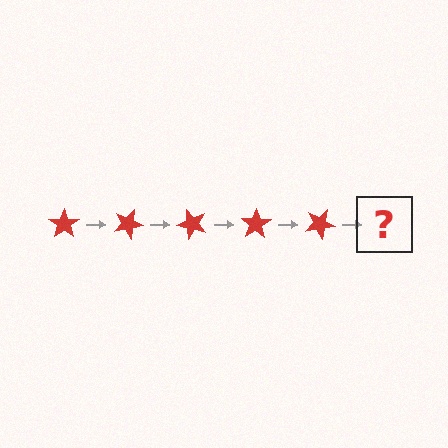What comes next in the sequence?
The next element should be a red star rotated 125 degrees.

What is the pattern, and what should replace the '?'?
The pattern is that the star rotates 25 degrees each step. The '?' should be a red star rotated 125 degrees.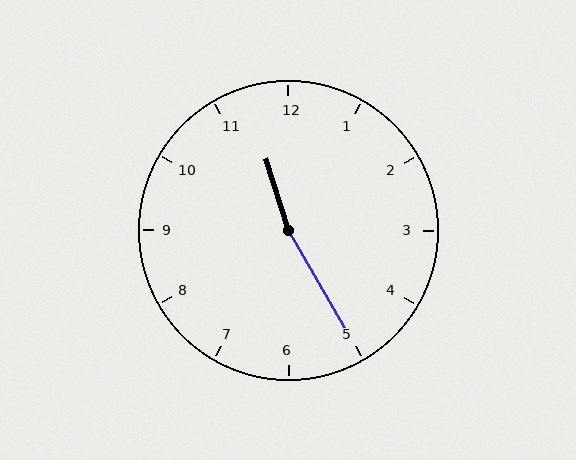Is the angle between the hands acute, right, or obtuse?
It is obtuse.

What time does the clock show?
11:25.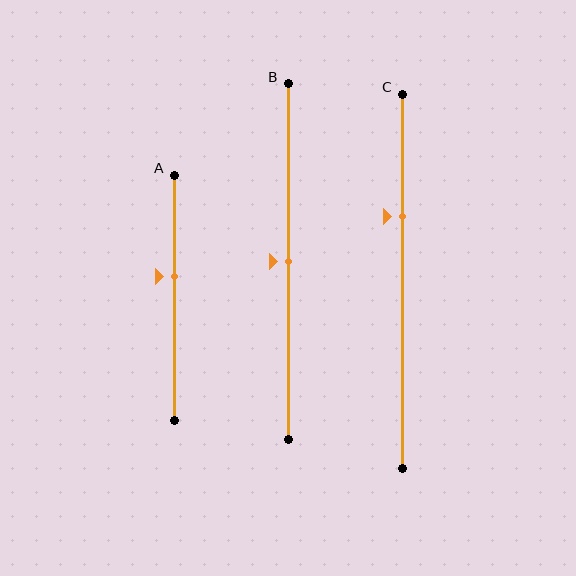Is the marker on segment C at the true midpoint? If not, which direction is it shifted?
No, the marker on segment C is shifted upward by about 17% of the segment length.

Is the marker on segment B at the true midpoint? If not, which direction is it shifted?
Yes, the marker on segment B is at the true midpoint.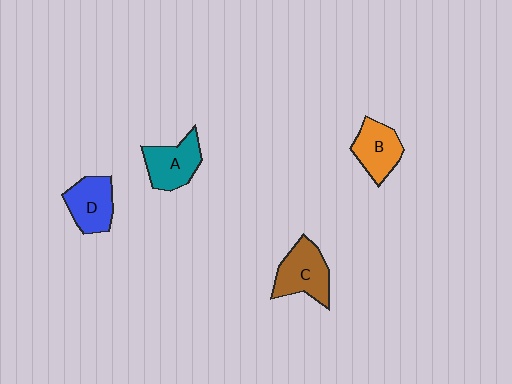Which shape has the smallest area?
Shape B (orange).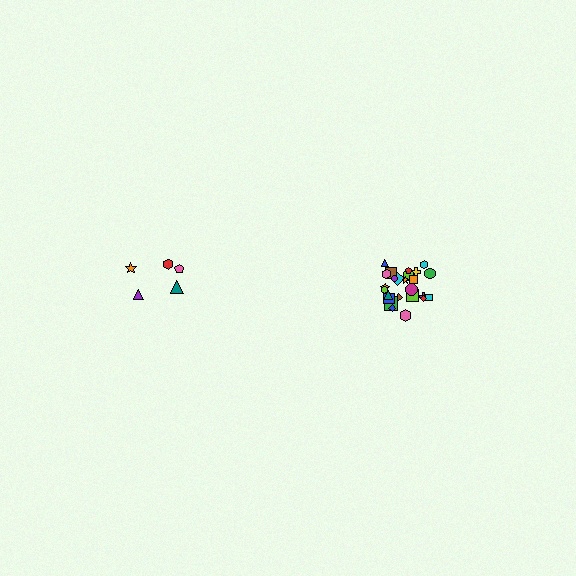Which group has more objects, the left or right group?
The right group.